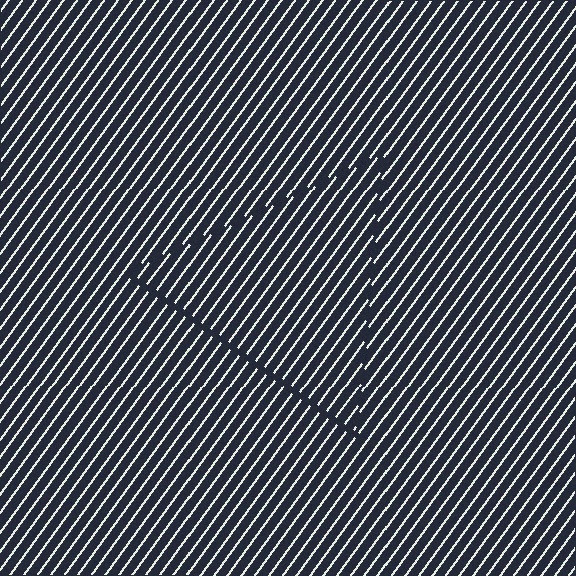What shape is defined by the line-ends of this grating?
An illusory triangle. The interior of the shape contains the same grating, shifted by half a period — the contour is defined by the phase discontinuity where line-ends from the inner and outer gratings abut.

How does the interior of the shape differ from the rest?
The interior of the shape contains the same grating, shifted by half a period — the contour is defined by the phase discontinuity where line-ends from the inner and outer gratings abut.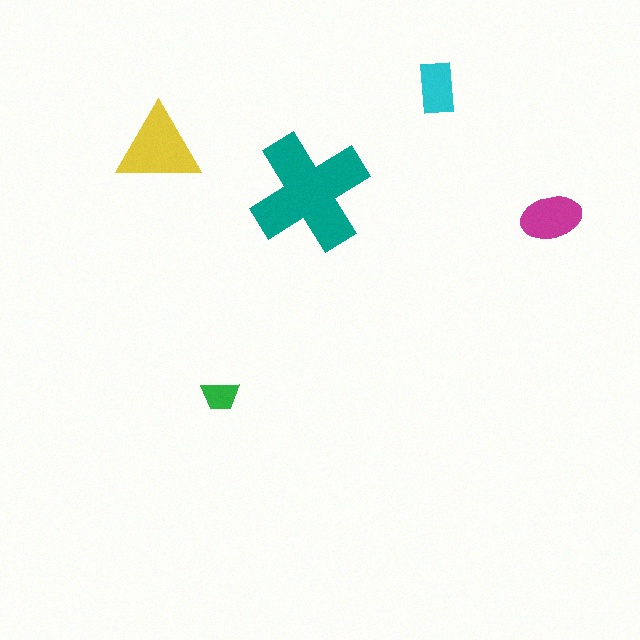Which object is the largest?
The teal cross.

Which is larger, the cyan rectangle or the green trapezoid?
The cyan rectangle.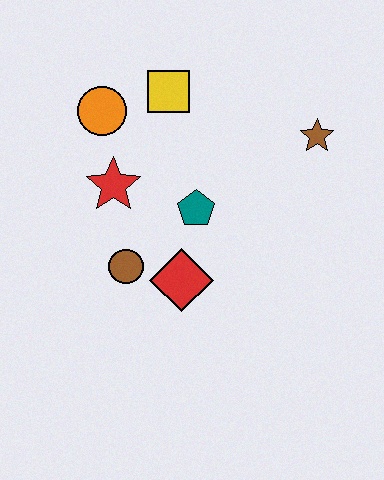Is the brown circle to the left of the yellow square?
Yes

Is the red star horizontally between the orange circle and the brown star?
Yes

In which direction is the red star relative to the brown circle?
The red star is above the brown circle.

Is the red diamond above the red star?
No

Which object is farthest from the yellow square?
The red diamond is farthest from the yellow square.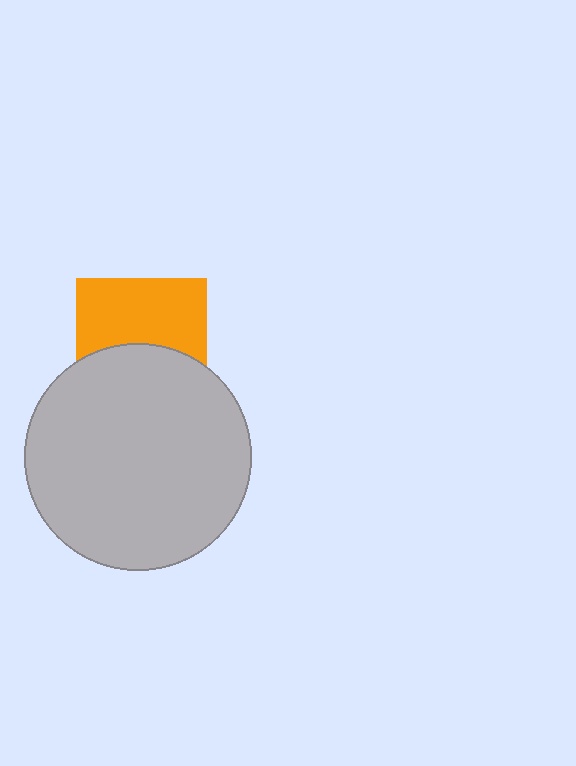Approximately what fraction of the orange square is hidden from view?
Roughly 45% of the orange square is hidden behind the light gray circle.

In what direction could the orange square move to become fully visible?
The orange square could move up. That would shift it out from behind the light gray circle entirely.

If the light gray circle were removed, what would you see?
You would see the complete orange square.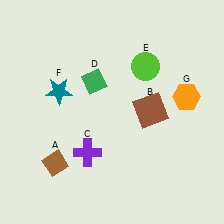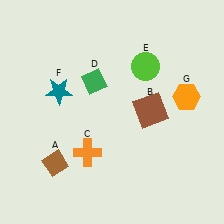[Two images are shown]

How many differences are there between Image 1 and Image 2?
There is 1 difference between the two images.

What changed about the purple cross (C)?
In Image 1, C is purple. In Image 2, it changed to orange.